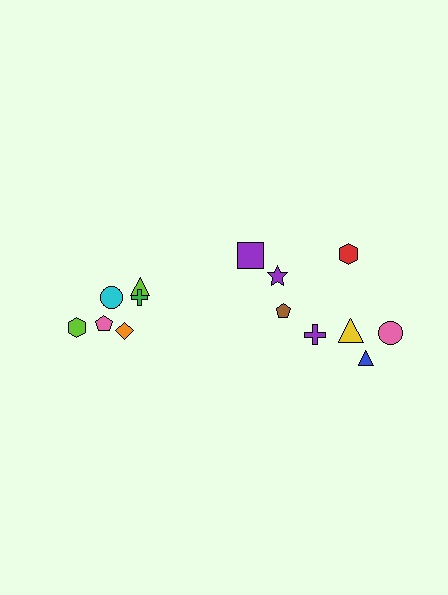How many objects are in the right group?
There are 8 objects.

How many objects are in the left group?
There are 6 objects.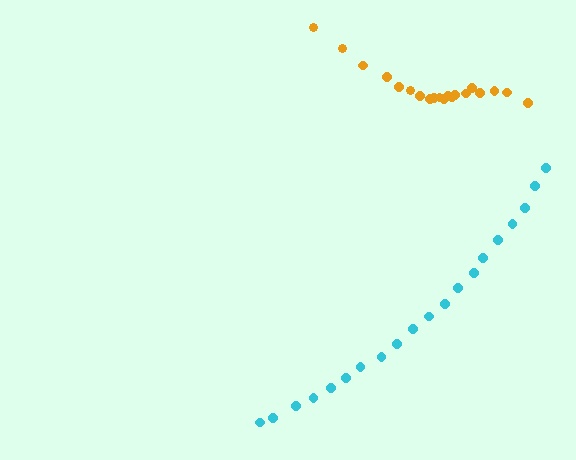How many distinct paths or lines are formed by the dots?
There are 2 distinct paths.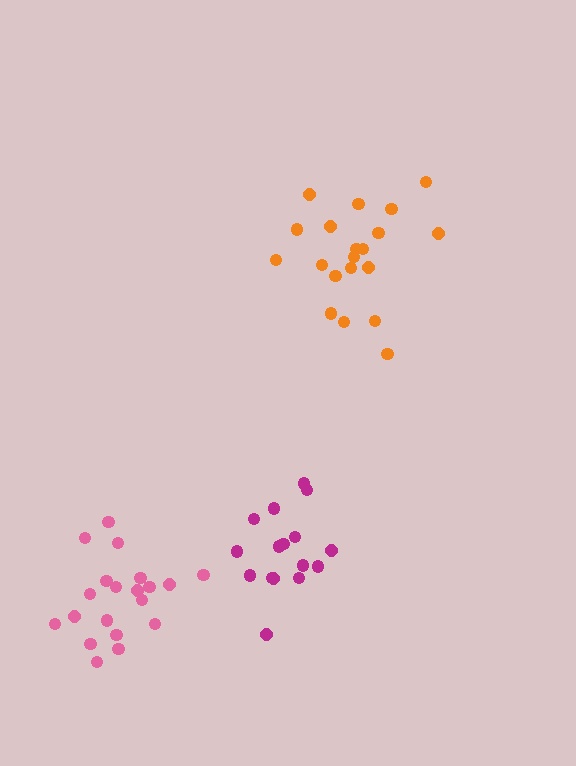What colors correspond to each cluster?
The clusters are colored: pink, magenta, orange.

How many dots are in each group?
Group 1: 20 dots, Group 2: 16 dots, Group 3: 20 dots (56 total).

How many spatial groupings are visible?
There are 3 spatial groupings.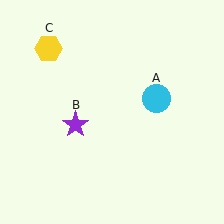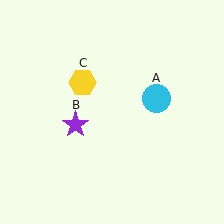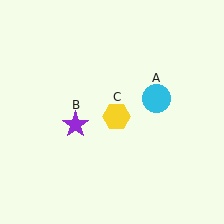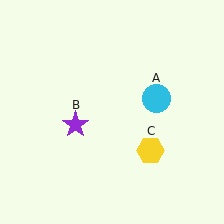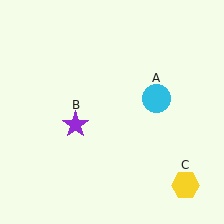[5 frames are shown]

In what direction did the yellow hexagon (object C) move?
The yellow hexagon (object C) moved down and to the right.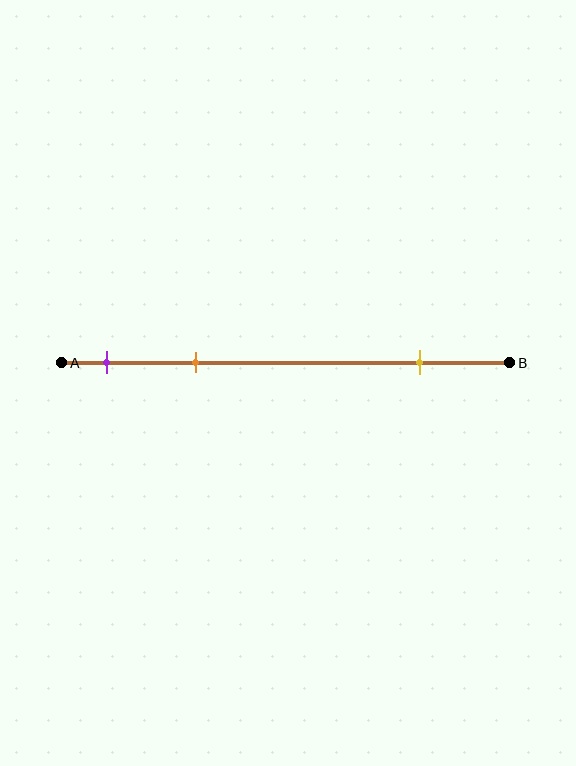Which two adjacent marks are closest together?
The purple and orange marks are the closest adjacent pair.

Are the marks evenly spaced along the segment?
No, the marks are not evenly spaced.